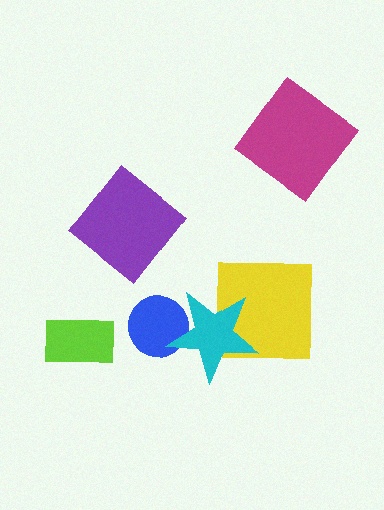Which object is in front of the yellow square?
The cyan star is in front of the yellow square.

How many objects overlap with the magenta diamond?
0 objects overlap with the magenta diamond.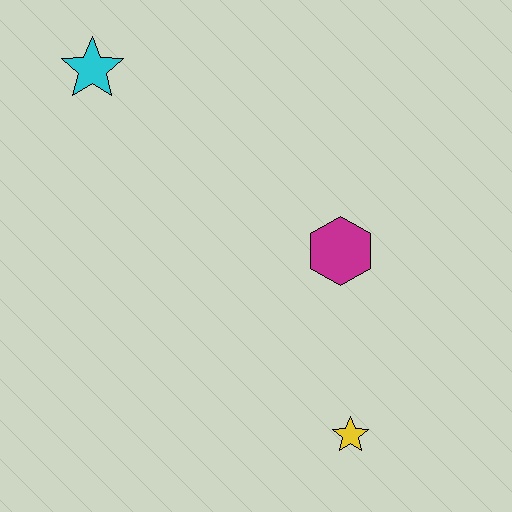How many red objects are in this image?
There are no red objects.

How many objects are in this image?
There are 3 objects.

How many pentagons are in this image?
There are no pentagons.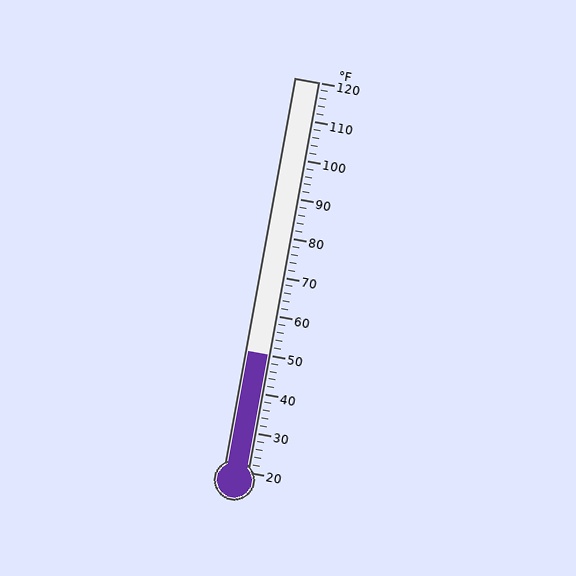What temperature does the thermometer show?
The thermometer shows approximately 50°F.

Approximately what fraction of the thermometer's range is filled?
The thermometer is filled to approximately 30% of its range.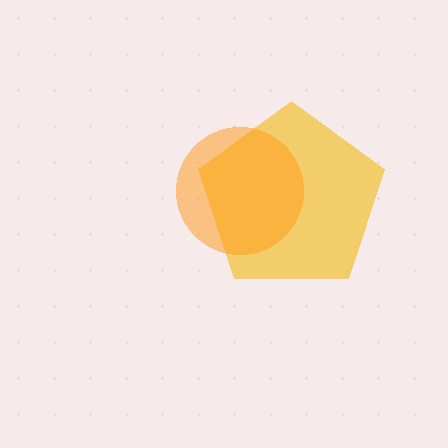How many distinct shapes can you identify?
There are 2 distinct shapes: a yellow pentagon, an orange circle.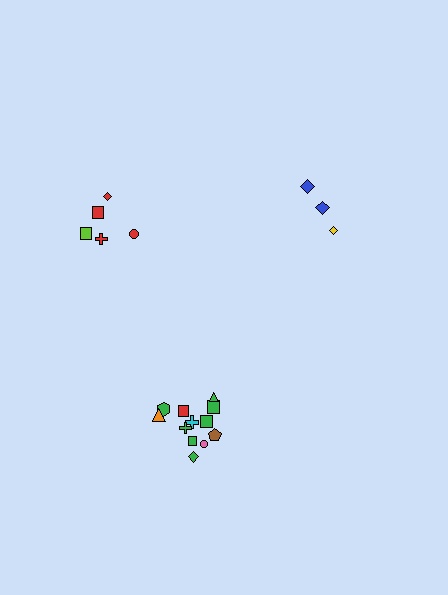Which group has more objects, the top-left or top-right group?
The top-left group.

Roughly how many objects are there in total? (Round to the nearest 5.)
Roughly 20 objects in total.